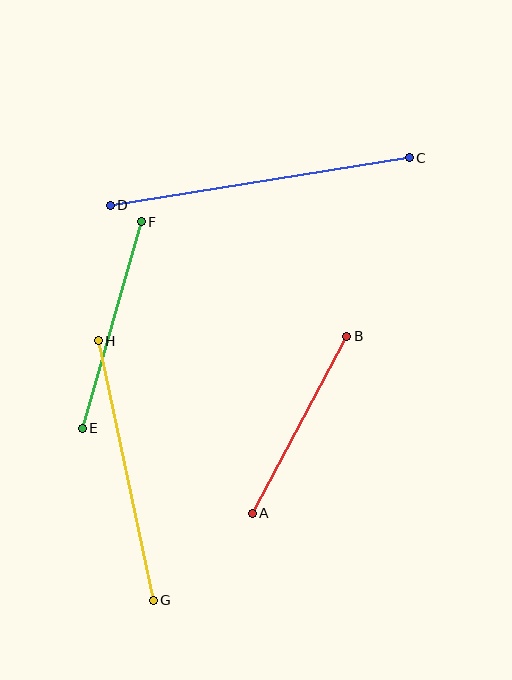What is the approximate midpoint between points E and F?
The midpoint is at approximately (112, 325) pixels.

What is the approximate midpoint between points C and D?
The midpoint is at approximately (260, 181) pixels.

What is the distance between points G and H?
The distance is approximately 266 pixels.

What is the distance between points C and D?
The distance is approximately 303 pixels.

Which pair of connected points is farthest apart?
Points C and D are farthest apart.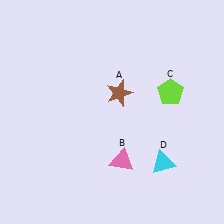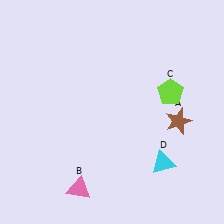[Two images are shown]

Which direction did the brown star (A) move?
The brown star (A) moved right.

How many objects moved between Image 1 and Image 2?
2 objects moved between the two images.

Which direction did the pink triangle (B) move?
The pink triangle (B) moved left.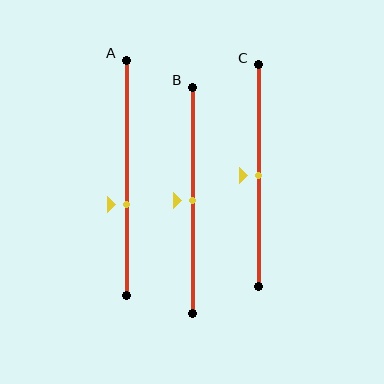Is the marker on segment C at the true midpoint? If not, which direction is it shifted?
Yes, the marker on segment C is at the true midpoint.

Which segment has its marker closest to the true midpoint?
Segment B has its marker closest to the true midpoint.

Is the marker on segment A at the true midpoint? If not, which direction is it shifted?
No, the marker on segment A is shifted downward by about 11% of the segment length.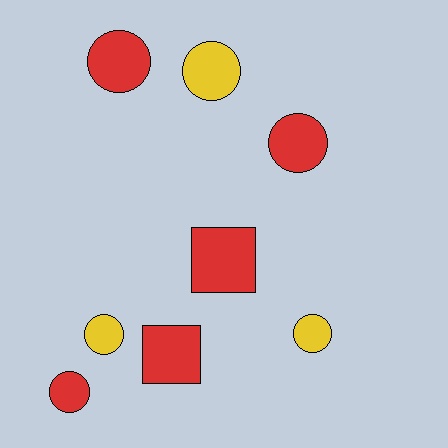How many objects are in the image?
There are 8 objects.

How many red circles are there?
There are 3 red circles.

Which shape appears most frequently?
Circle, with 6 objects.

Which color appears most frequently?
Red, with 5 objects.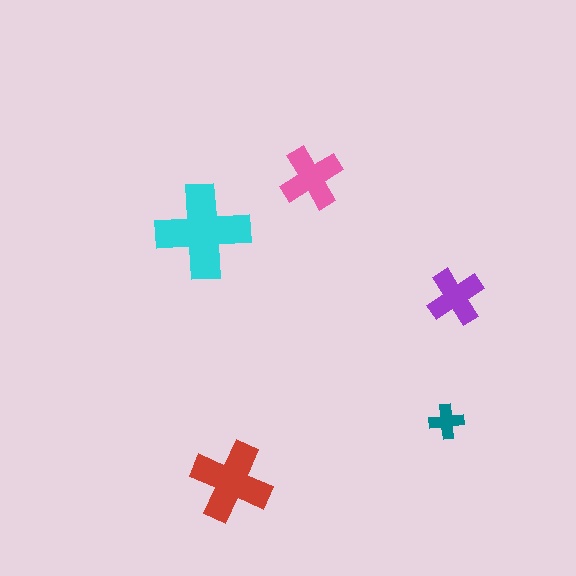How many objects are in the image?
There are 5 objects in the image.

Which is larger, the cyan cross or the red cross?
The cyan one.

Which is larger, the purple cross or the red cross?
The red one.